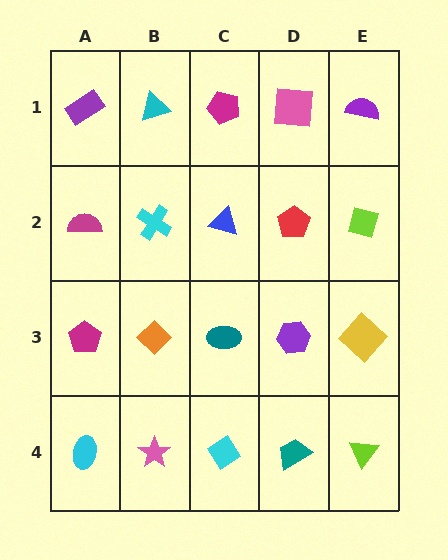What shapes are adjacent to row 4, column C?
A teal ellipse (row 3, column C), a pink star (row 4, column B), a teal trapezoid (row 4, column D).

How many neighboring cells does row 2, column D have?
4.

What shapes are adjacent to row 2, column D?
A pink square (row 1, column D), a purple hexagon (row 3, column D), a blue triangle (row 2, column C), a lime diamond (row 2, column E).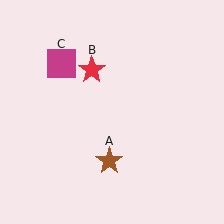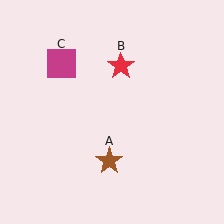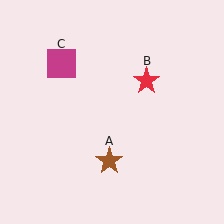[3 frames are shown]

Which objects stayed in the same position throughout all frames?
Brown star (object A) and magenta square (object C) remained stationary.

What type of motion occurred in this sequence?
The red star (object B) rotated clockwise around the center of the scene.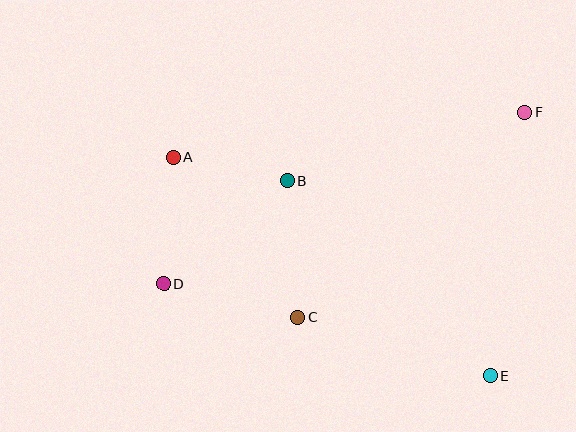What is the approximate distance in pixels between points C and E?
The distance between C and E is approximately 201 pixels.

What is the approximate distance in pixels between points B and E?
The distance between B and E is approximately 282 pixels.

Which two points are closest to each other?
Points A and B are closest to each other.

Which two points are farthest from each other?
Points D and F are farthest from each other.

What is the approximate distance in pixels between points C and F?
The distance between C and F is approximately 306 pixels.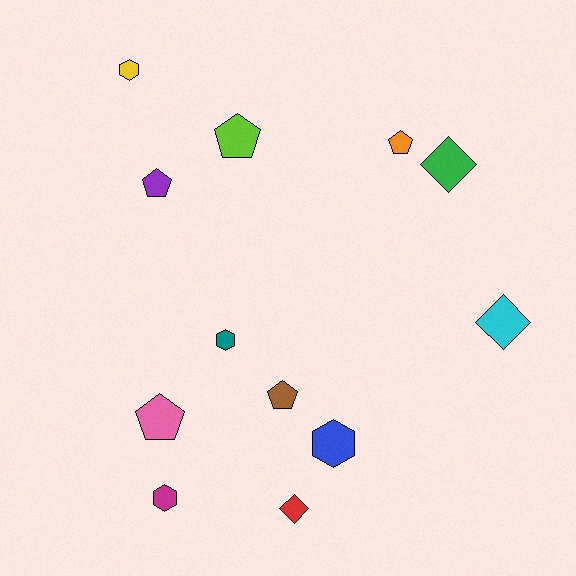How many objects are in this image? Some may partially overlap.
There are 12 objects.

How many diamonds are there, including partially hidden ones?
There are 3 diamonds.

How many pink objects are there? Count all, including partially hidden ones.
There is 1 pink object.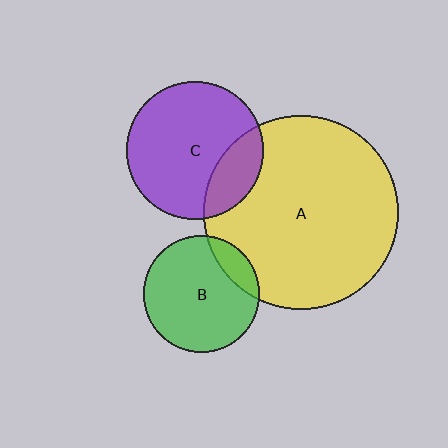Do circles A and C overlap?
Yes.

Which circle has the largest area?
Circle A (yellow).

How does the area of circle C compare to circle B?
Approximately 1.4 times.